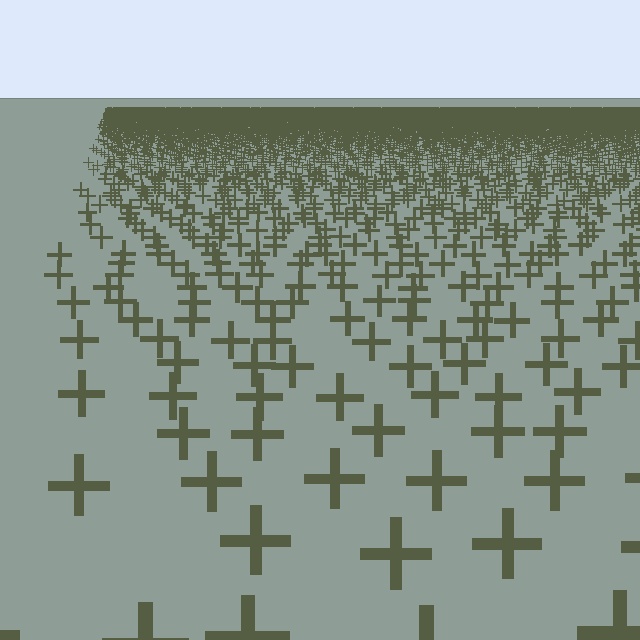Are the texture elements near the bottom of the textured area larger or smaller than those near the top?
Larger. Near the bottom, elements are closer to the viewer and appear at a bigger on-screen size.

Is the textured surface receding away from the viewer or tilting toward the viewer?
The surface is receding away from the viewer. Texture elements get smaller and denser toward the top.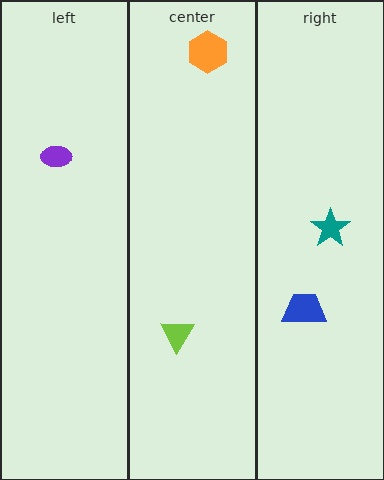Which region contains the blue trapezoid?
The right region.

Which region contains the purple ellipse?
The left region.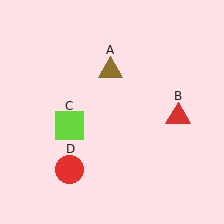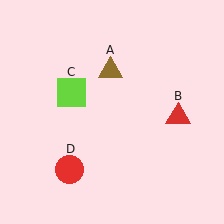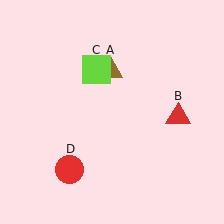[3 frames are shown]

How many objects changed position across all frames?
1 object changed position: lime square (object C).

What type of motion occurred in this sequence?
The lime square (object C) rotated clockwise around the center of the scene.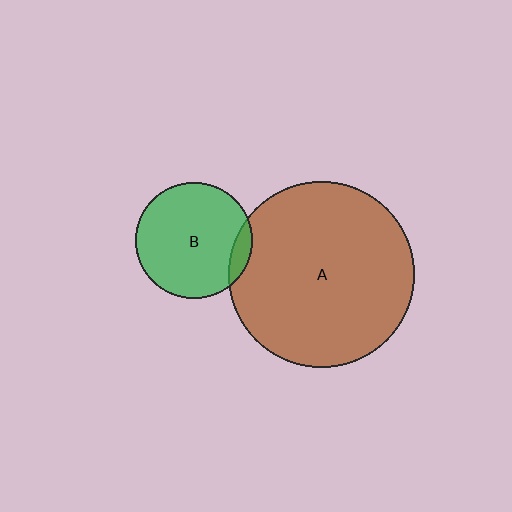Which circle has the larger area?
Circle A (brown).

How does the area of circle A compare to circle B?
Approximately 2.6 times.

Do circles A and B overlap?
Yes.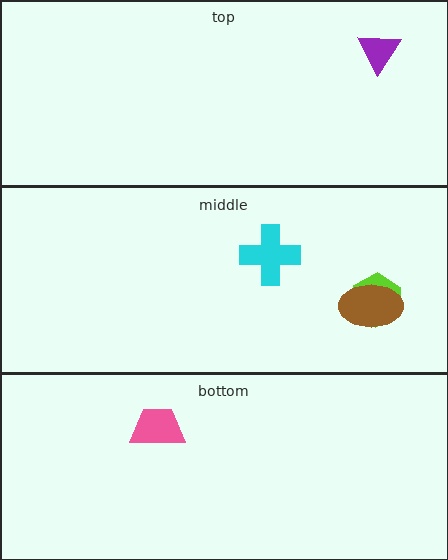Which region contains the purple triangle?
The top region.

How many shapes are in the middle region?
3.